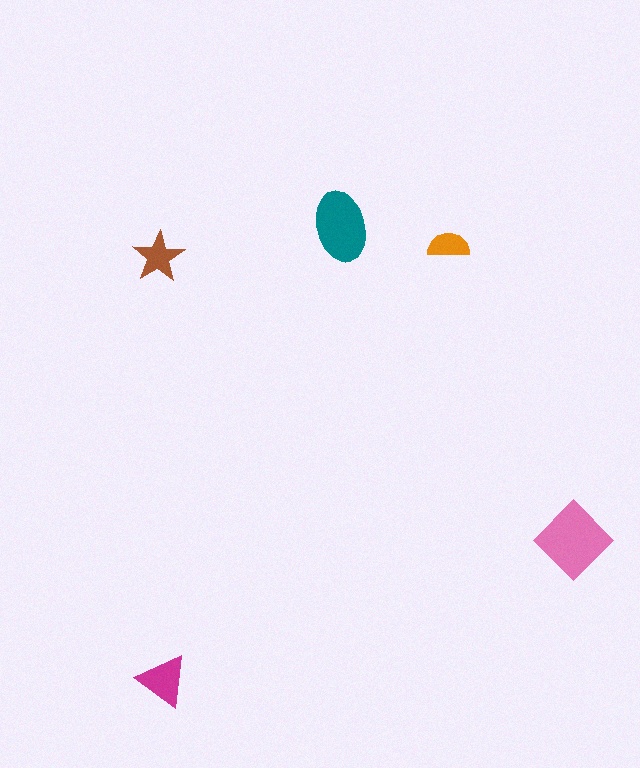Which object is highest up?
The teal ellipse is topmost.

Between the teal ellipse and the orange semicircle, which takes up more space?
The teal ellipse.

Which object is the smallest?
The orange semicircle.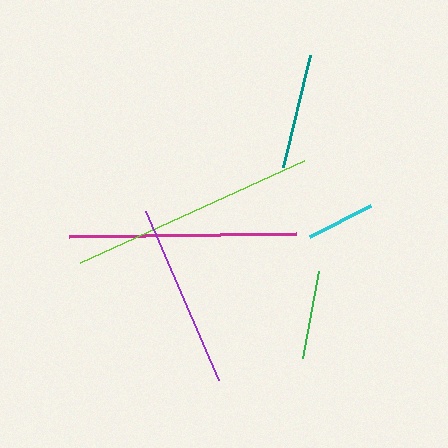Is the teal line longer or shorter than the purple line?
The purple line is longer than the teal line.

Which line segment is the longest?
The lime line is the longest at approximately 247 pixels.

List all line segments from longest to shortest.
From longest to shortest: lime, magenta, purple, teal, green, cyan.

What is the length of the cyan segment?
The cyan segment is approximately 68 pixels long.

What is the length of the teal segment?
The teal segment is approximately 116 pixels long.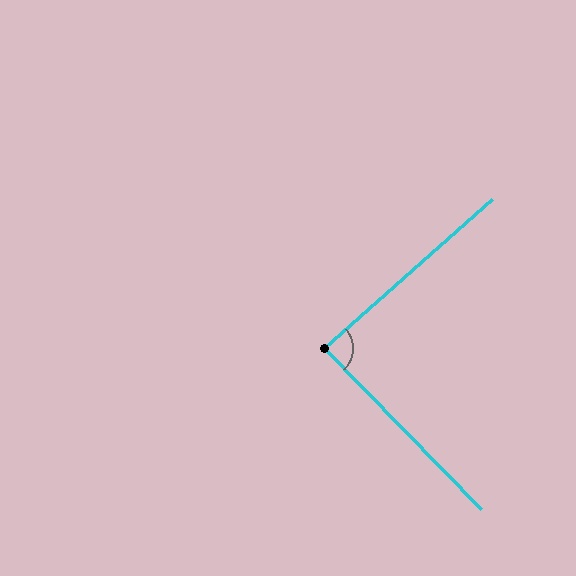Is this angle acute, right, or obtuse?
It is approximately a right angle.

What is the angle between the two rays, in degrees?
Approximately 87 degrees.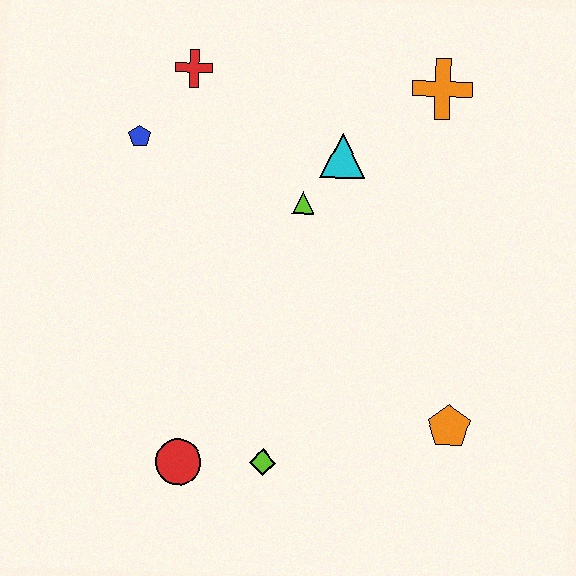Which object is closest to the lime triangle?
The cyan triangle is closest to the lime triangle.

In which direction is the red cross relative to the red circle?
The red cross is above the red circle.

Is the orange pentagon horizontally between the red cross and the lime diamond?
No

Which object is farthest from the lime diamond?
The orange cross is farthest from the lime diamond.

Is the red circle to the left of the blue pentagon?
No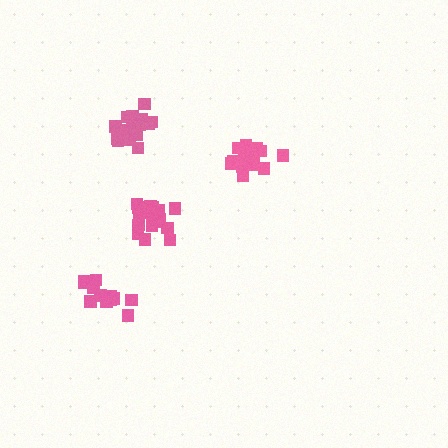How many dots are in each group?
Group 1: 19 dots, Group 2: 20 dots, Group 3: 17 dots, Group 4: 14 dots (70 total).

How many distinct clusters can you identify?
There are 4 distinct clusters.